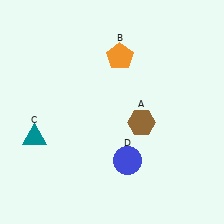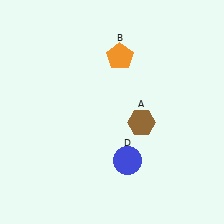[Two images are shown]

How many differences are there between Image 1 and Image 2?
There is 1 difference between the two images.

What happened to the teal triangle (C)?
The teal triangle (C) was removed in Image 2. It was in the bottom-left area of Image 1.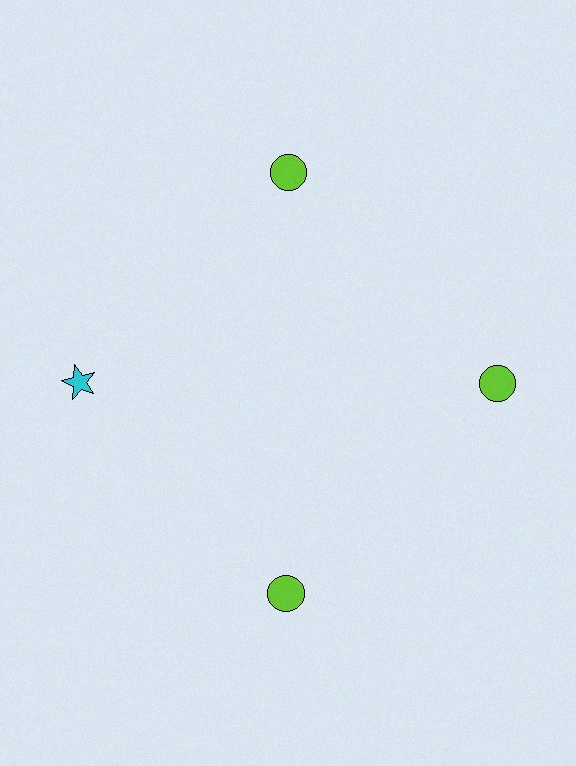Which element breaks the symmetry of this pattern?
The cyan star at roughly the 9 o'clock position breaks the symmetry. All other shapes are lime circles.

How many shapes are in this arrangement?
There are 4 shapes arranged in a ring pattern.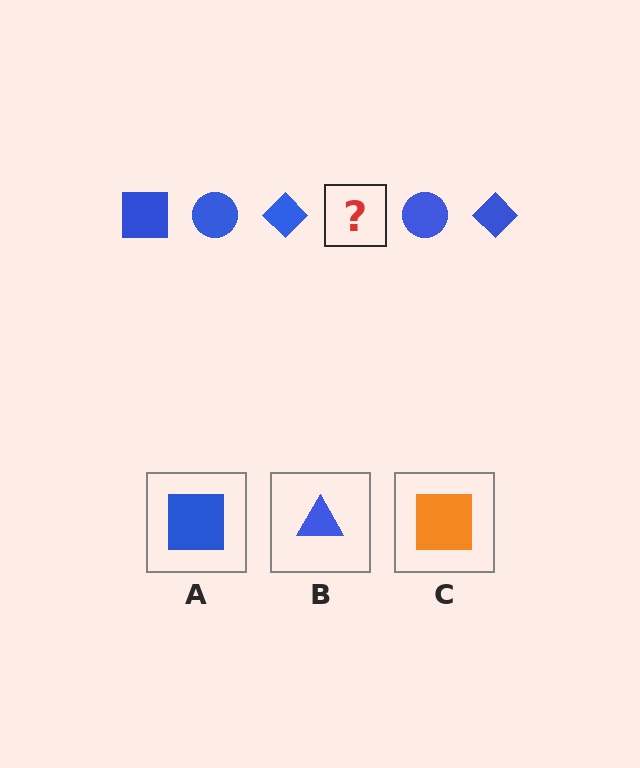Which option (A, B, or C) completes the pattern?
A.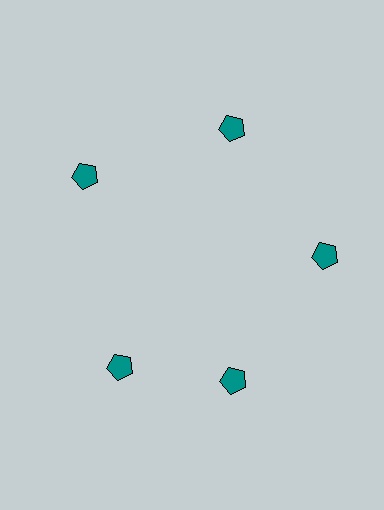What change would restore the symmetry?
The symmetry would be restored by rotating it back into even spacing with its neighbors so that all 5 pentagons sit at equal angles and equal distance from the center.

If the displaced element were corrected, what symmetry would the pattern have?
It would have 5-fold rotational symmetry — the pattern would map onto itself every 72 degrees.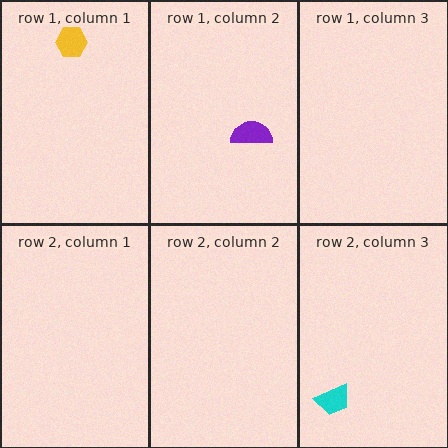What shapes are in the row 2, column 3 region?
The cyan trapezoid.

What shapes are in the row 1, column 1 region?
The yellow hexagon.